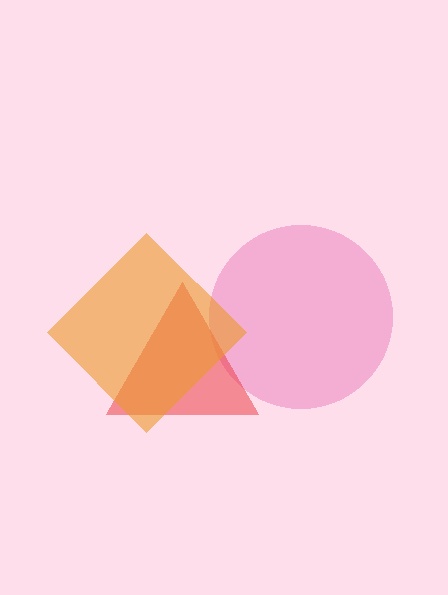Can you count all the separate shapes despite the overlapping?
Yes, there are 3 separate shapes.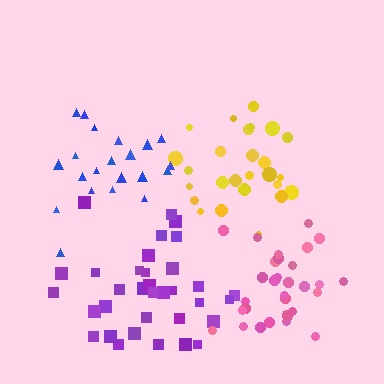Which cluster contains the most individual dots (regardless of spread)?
Purple (35).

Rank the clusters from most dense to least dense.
pink, yellow, blue, purple.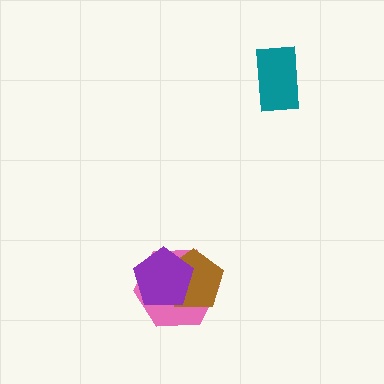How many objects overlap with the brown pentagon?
2 objects overlap with the brown pentagon.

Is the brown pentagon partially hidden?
Yes, it is partially covered by another shape.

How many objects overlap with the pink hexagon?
2 objects overlap with the pink hexagon.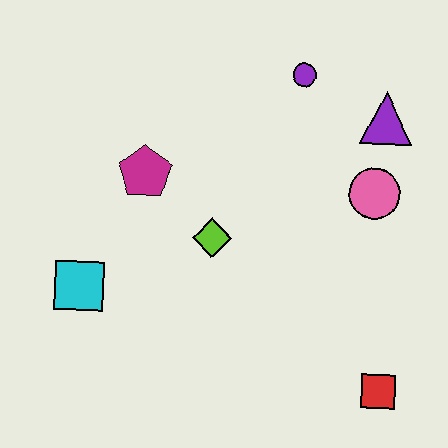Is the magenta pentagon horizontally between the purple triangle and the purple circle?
No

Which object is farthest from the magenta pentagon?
The red square is farthest from the magenta pentagon.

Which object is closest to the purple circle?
The purple triangle is closest to the purple circle.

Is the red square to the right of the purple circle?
Yes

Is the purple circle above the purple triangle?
Yes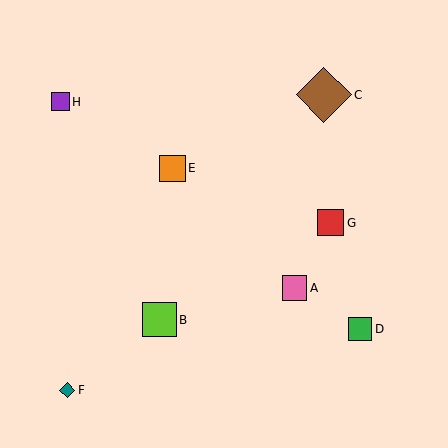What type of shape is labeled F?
Shape F is a teal diamond.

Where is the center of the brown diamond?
The center of the brown diamond is at (324, 95).